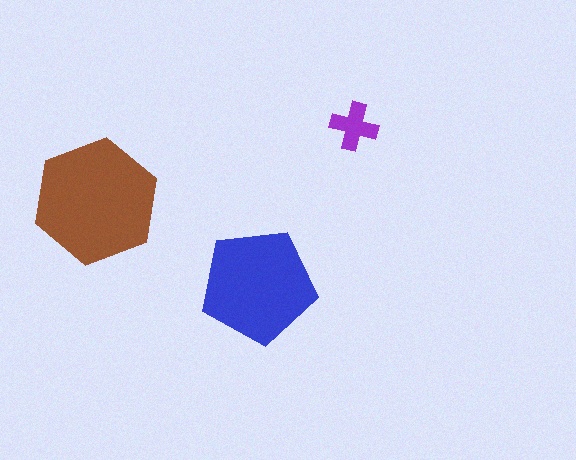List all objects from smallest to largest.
The purple cross, the blue pentagon, the brown hexagon.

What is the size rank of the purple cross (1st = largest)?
3rd.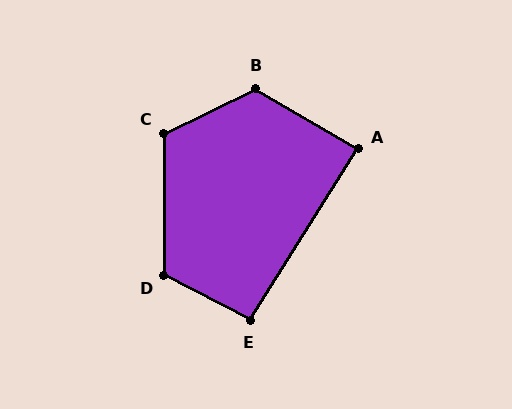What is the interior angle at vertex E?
Approximately 94 degrees (approximately right).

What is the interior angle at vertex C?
Approximately 116 degrees (obtuse).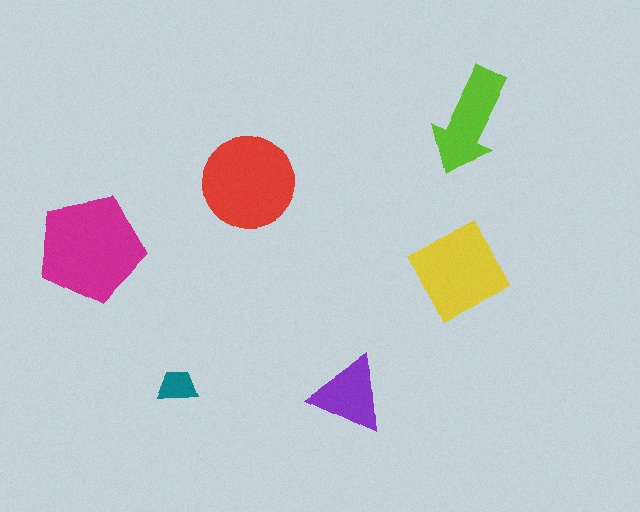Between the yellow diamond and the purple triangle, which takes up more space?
The yellow diamond.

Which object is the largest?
The magenta pentagon.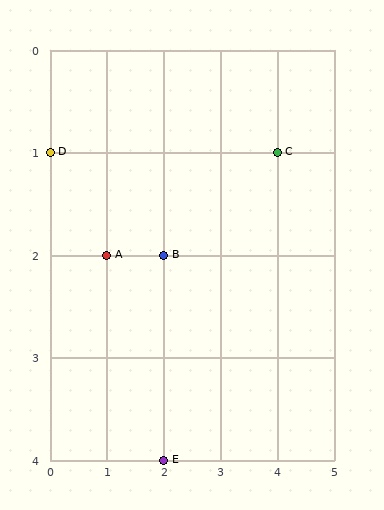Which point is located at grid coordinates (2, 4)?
Point E is at (2, 4).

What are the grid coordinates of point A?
Point A is at grid coordinates (1, 2).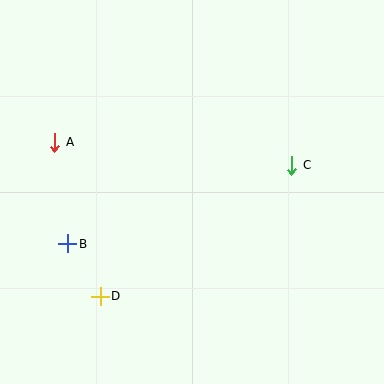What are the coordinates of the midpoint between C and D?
The midpoint between C and D is at (196, 231).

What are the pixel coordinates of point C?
Point C is at (292, 165).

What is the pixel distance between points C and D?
The distance between C and D is 232 pixels.